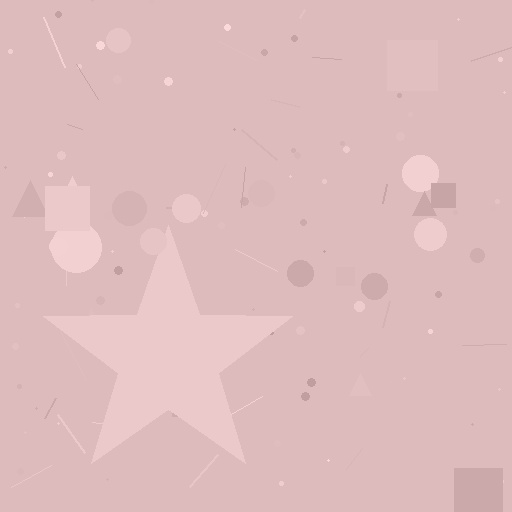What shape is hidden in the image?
A star is hidden in the image.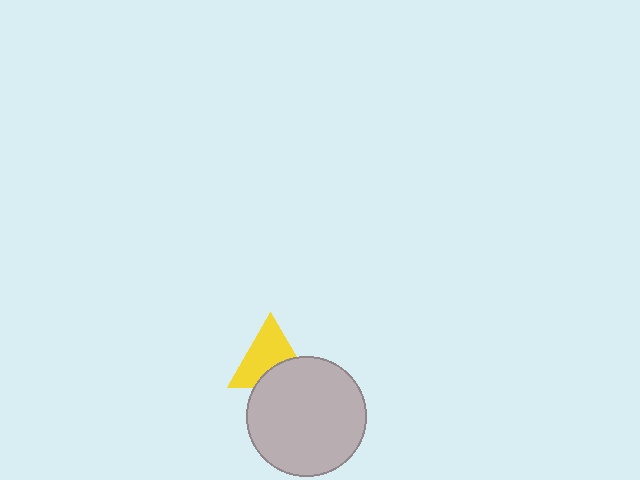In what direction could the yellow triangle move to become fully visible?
The yellow triangle could move up. That would shift it out from behind the light gray circle entirely.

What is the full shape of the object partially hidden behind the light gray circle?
The partially hidden object is a yellow triangle.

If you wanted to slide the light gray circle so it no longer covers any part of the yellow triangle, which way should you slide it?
Slide it down — that is the most direct way to separate the two shapes.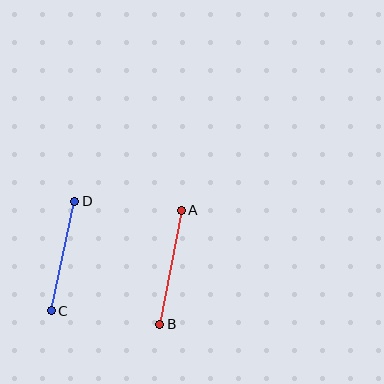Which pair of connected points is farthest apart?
Points A and B are farthest apart.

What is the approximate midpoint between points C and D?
The midpoint is at approximately (63, 256) pixels.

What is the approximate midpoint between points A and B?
The midpoint is at approximately (170, 267) pixels.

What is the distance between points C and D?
The distance is approximately 112 pixels.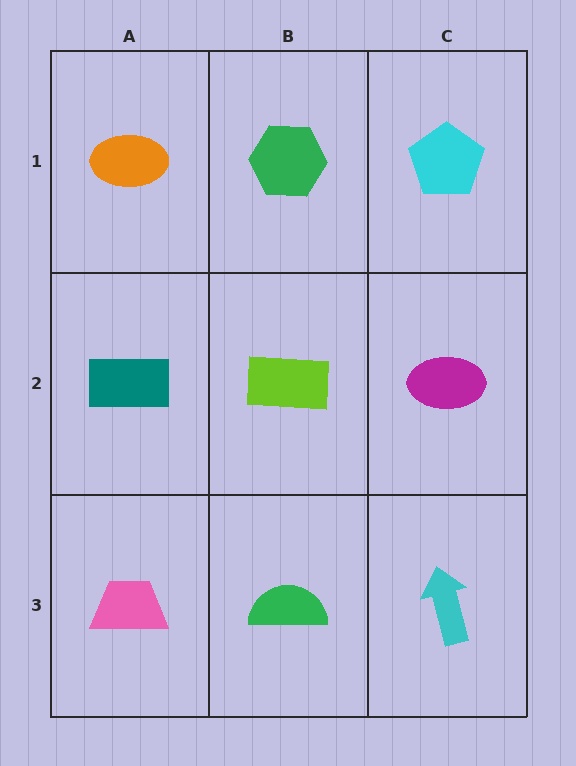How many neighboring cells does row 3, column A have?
2.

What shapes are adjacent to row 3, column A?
A teal rectangle (row 2, column A), a green semicircle (row 3, column B).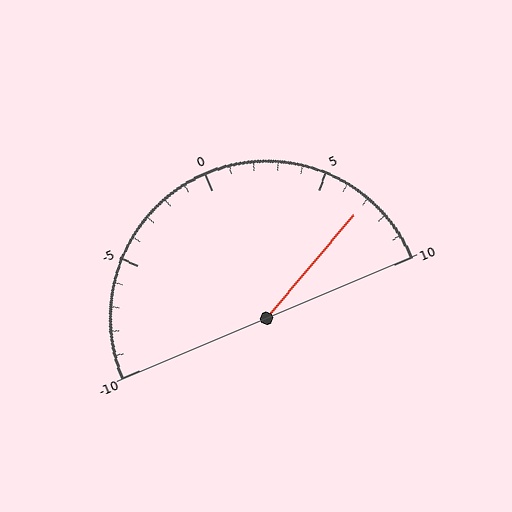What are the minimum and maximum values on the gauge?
The gauge ranges from -10 to 10.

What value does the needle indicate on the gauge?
The needle indicates approximately 7.